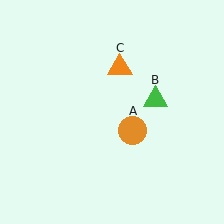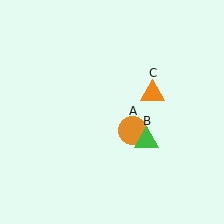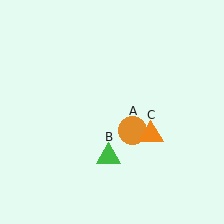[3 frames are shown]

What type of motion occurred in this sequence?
The green triangle (object B), orange triangle (object C) rotated clockwise around the center of the scene.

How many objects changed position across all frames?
2 objects changed position: green triangle (object B), orange triangle (object C).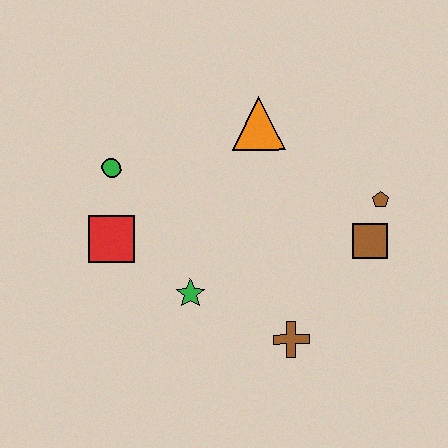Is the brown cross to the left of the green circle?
No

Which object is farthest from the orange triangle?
The brown cross is farthest from the orange triangle.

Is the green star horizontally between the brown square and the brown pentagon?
No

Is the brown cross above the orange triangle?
No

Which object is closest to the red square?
The green circle is closest to the red square.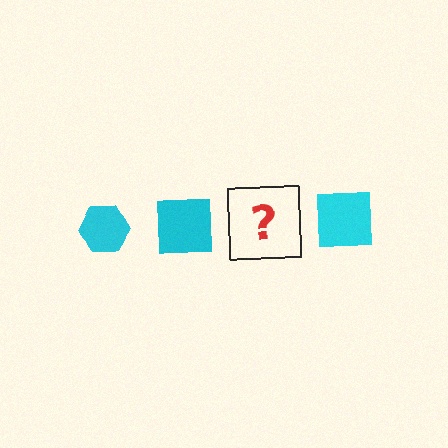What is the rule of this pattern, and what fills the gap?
The rule is that the pattern cycles through hexagon, square shapes in cyan. The gap should be filled with a cyan hexagon.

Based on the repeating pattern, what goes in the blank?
The blank should be a cyan hexagon.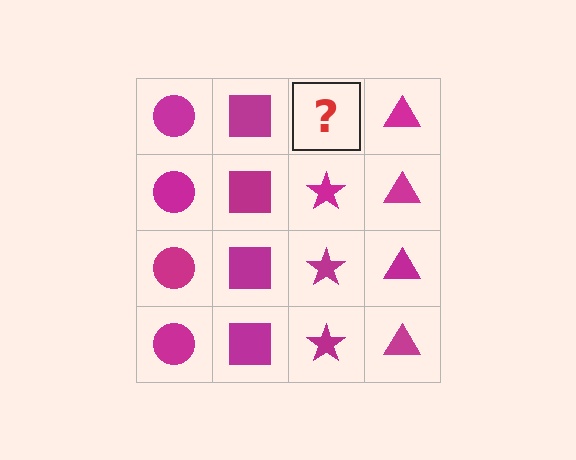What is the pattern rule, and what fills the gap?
The rule is that each column has a consistent shape. The gap should be filled with a magenta star.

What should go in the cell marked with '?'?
The missing cell should contain a magenta star.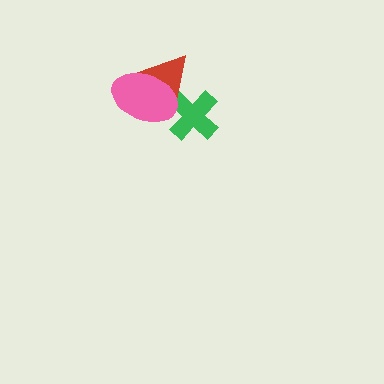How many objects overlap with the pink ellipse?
2 objects overlap with the pink ellipse.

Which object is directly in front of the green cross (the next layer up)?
The red triangle is directly in front of the green cross.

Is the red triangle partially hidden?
Yes, it is partially covered by another shape.